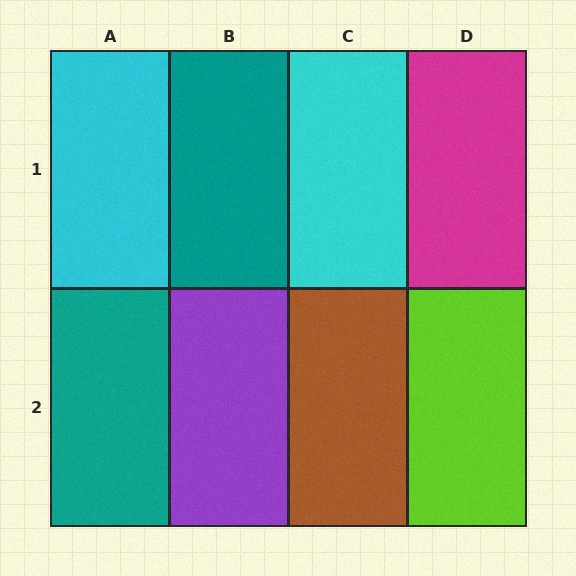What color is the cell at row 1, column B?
Teal.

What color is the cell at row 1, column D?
Magenta.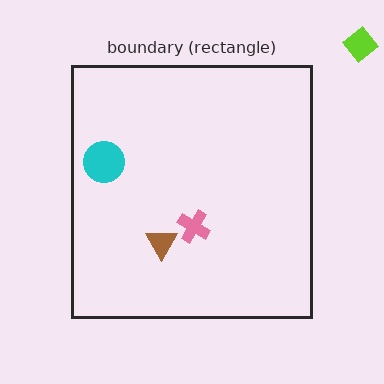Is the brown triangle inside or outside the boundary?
Inside.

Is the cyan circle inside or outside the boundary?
Inside.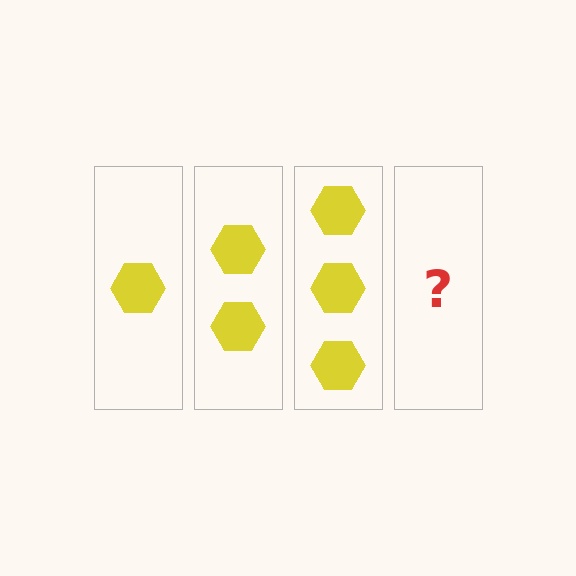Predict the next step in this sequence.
The next step is 4 hexagons.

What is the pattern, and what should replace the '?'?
The pattern is that each step adds one more hexagon. The '?' should be 4 hexagons.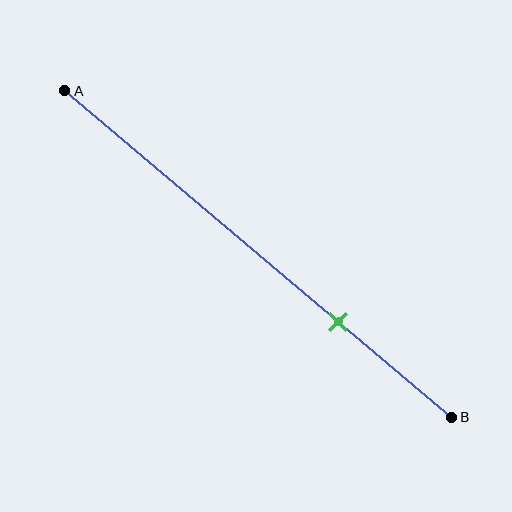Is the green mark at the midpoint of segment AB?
No, the mark is at about 70% from A, not at the 50% midpoint.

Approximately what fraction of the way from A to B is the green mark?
The green mark is approximately 70% of the way from A to B.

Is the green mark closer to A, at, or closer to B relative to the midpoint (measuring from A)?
The green mark is closer to point B than the midpoint of segment AB.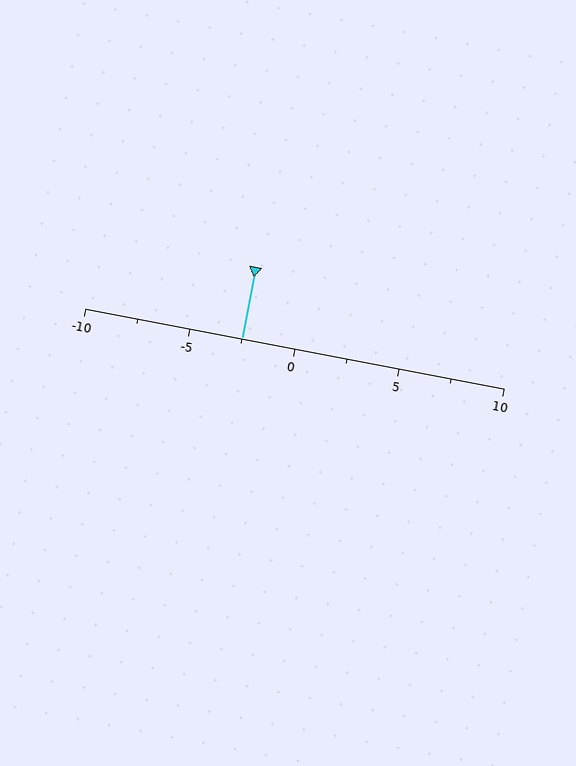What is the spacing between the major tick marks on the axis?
The major ticks are spaced 5 apart.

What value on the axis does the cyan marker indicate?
The marker indicates approximately -2.5.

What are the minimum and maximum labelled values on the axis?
The axis runs from -10 to 10.